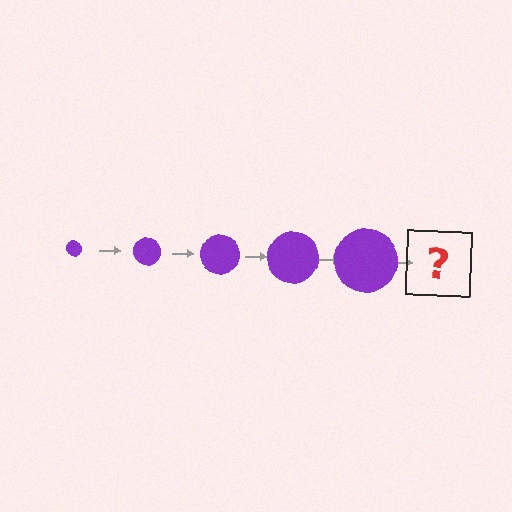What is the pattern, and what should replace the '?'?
The pattern is that the circle gets progressively larger each step. The '?' should be a purple circle, larger than the previous one.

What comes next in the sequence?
The next element should be a purple circle, larger than the previous one.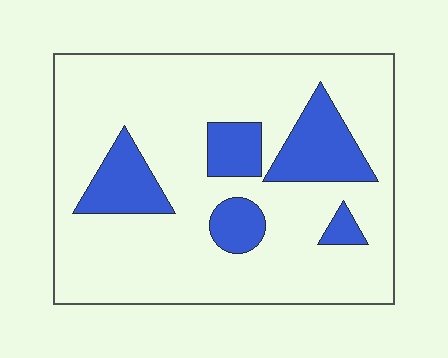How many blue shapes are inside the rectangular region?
5.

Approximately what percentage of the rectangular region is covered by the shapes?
Approximately 20%.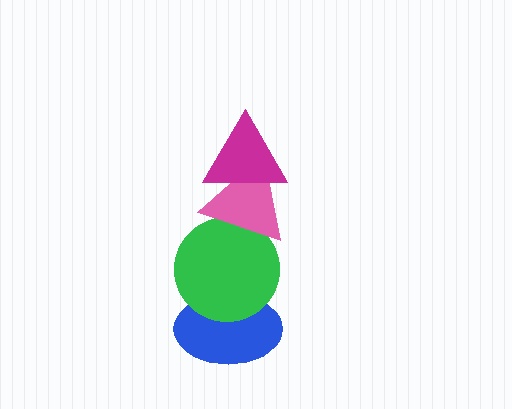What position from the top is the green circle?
The green circle is 3rd from the top.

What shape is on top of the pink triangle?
The magenta triangle is on top of the pink triangle.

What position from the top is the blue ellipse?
The blue ellipse is 4th from the top.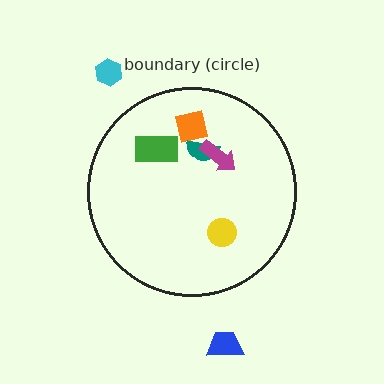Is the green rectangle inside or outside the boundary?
Inside.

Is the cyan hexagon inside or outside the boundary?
Outside.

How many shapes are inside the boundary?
5 inside, 2 outside.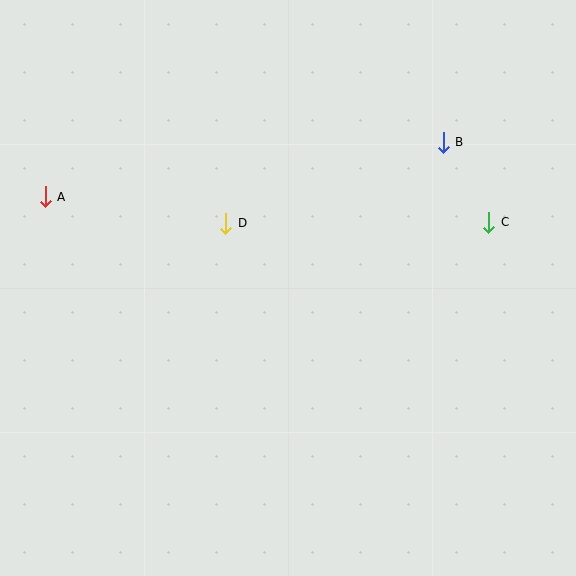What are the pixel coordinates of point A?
Point A is at (45, 197).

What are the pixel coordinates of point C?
Point C is at (489, 223).